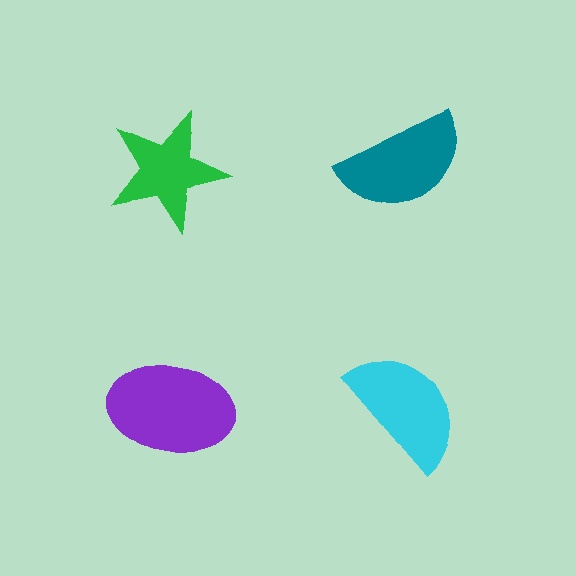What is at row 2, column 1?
A purple ellipse.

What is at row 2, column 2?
A cyan semicircle.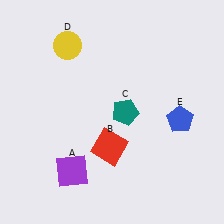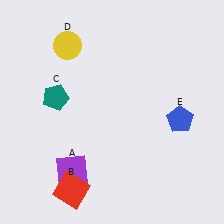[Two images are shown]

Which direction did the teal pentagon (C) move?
The teal pentagon (C) moved left.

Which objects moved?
The objects that moved are: the red square (B), the teal pentagon (C).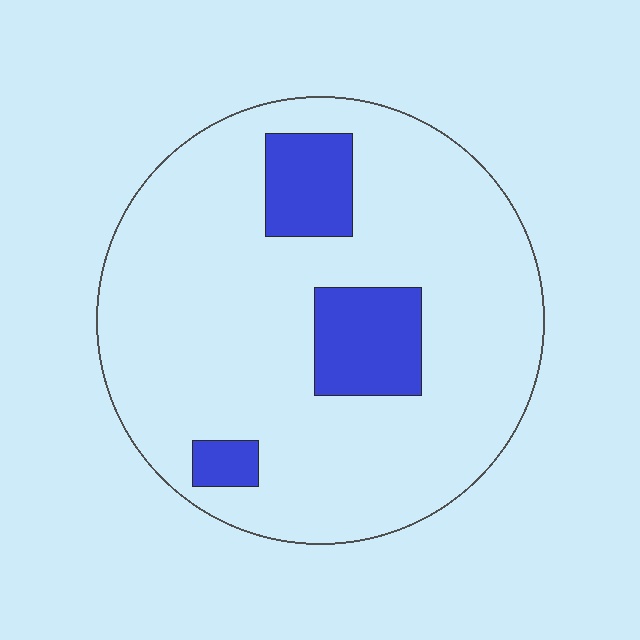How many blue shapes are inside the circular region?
3.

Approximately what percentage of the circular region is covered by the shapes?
Approximately 15%.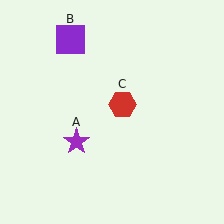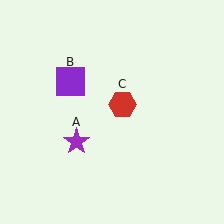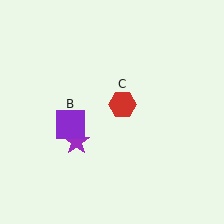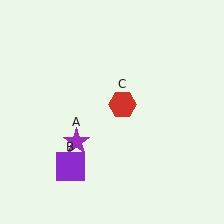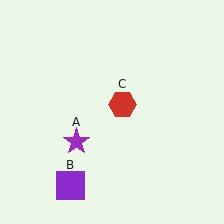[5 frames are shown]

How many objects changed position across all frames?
1 object changed position: purple square (object B).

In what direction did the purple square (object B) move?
The purple square (object B) moved down.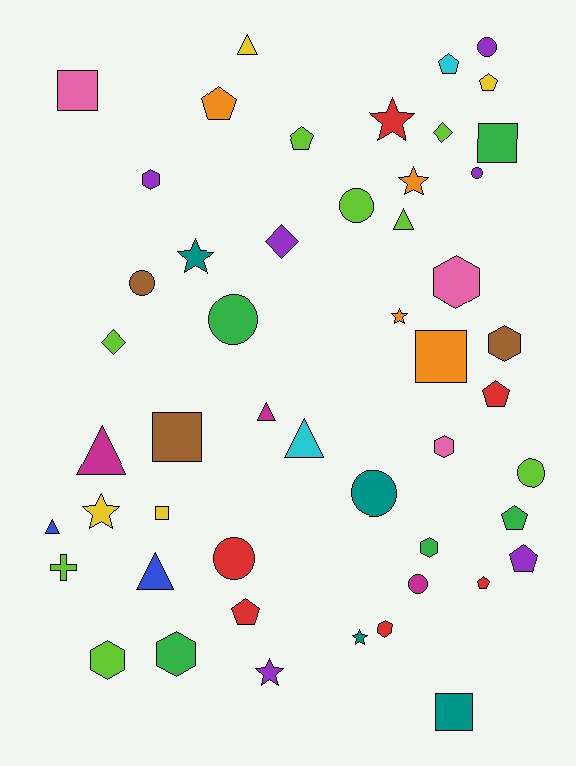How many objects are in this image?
There are 50 objects.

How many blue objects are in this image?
There are 2 blue objects.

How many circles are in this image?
There are 9 circles.